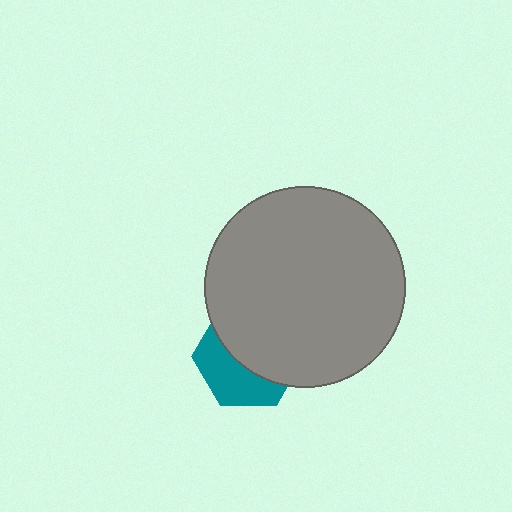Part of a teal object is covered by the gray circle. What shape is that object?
It is a hexagon.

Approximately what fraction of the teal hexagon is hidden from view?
Roughly 58% of the teal hexagon is hidden behind the gray circle.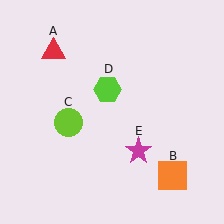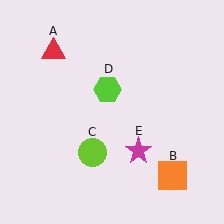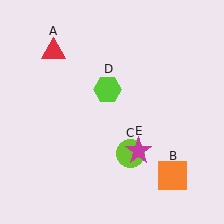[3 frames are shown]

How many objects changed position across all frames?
1 object changed position: lime circle (object C).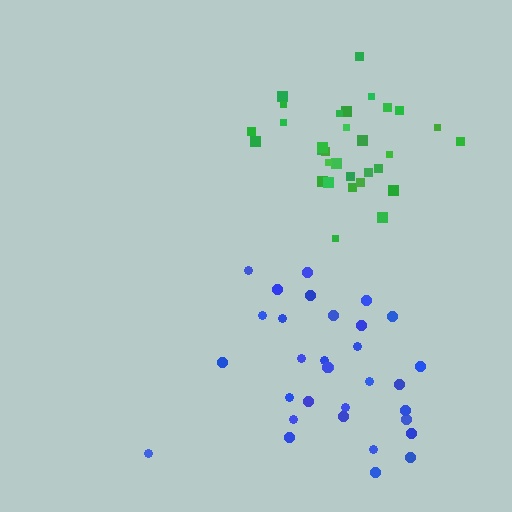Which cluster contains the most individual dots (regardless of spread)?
Blue (32).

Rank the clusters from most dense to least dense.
green, blue.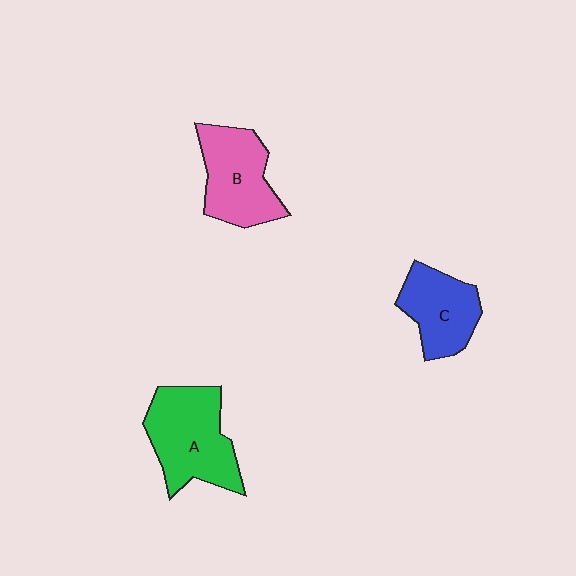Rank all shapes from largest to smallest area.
From largest to smallest: A (green), B (pink), C (blue).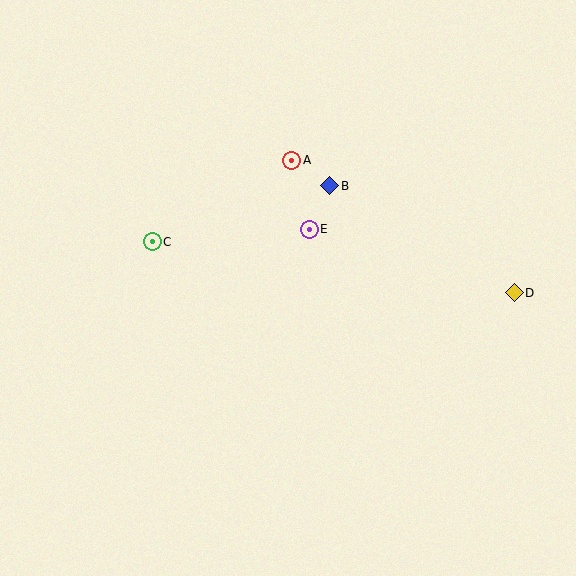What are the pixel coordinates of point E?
Point E is at (309, 229).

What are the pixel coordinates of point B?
Point B is at (330, 186).